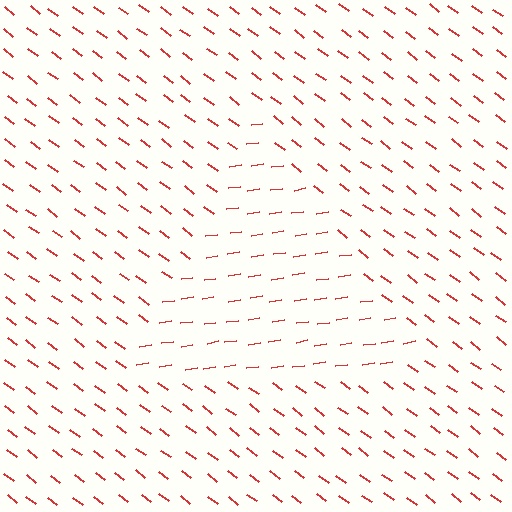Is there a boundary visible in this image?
Yes, there is a texture boundary formed by a change in line orientation.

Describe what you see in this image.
The image is filled with small red line segments. A triangle region in the image has lines oriented differently from the surrounding lines, creating a visible texture boundary.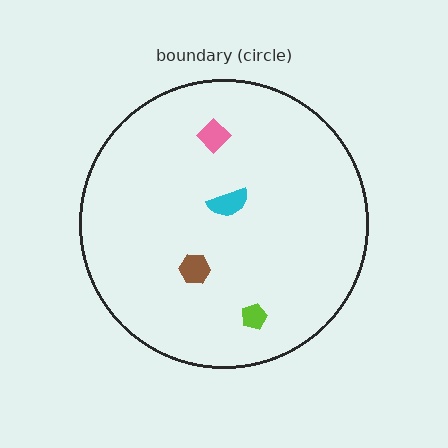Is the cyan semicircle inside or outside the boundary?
Inside.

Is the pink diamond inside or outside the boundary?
Inside.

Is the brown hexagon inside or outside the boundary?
Inside.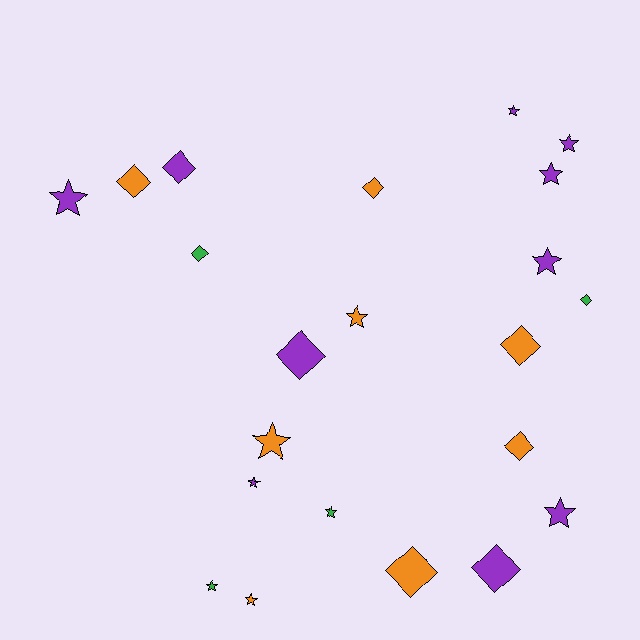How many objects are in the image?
There are 22 objects.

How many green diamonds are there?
There are 2 green diamonds.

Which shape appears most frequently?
Star, with 12 objects.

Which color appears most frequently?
Purple, with 10 objects.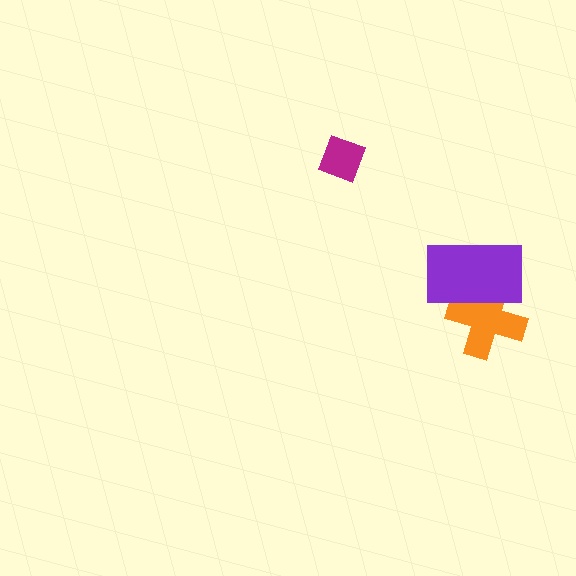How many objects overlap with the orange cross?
1 object overlaps with the orange cross.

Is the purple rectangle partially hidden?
No, no other shape covers it.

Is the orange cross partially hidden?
Yes, it is partially covered by another shape.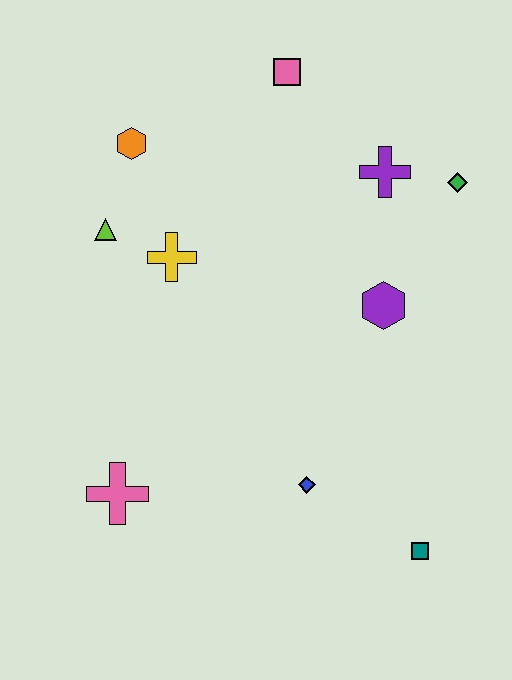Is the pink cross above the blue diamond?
No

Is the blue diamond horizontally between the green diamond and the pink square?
Yes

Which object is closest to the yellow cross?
The lime triangle is closest to the yellow cross.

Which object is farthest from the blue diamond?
The pink square is farthest from the blue diamond.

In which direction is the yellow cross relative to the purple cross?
The yellow cross is to the left of the purple cross.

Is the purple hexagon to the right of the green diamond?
No